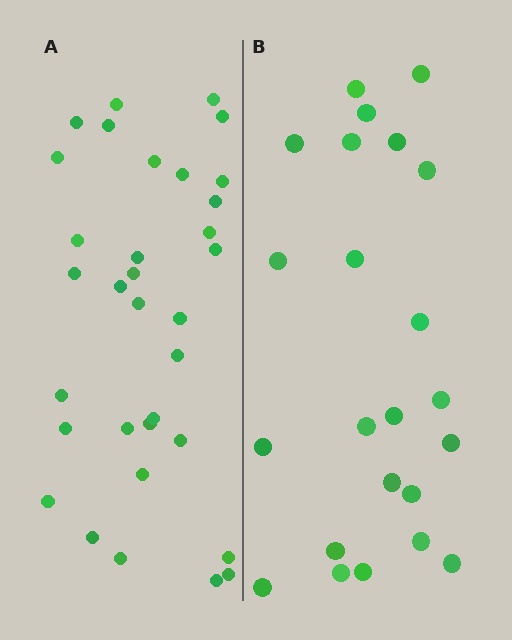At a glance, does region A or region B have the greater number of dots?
Region A (the left region) has more dots.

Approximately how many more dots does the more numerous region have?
Region A has roughly 10 or so more dots than region B.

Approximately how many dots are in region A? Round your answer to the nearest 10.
About 30 dots. (The exact count is 33, which rounds to 30.)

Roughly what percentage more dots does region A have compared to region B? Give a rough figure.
About 45% more.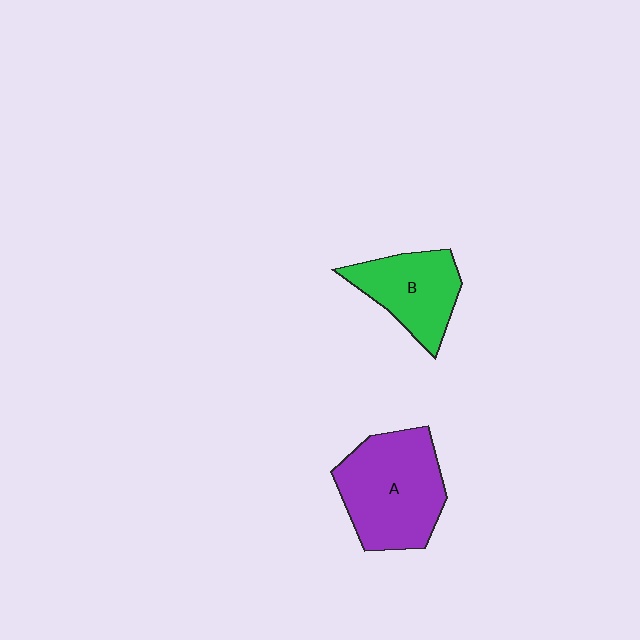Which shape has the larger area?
Shape A (purple).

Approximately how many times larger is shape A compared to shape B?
Approximately 1.5 times.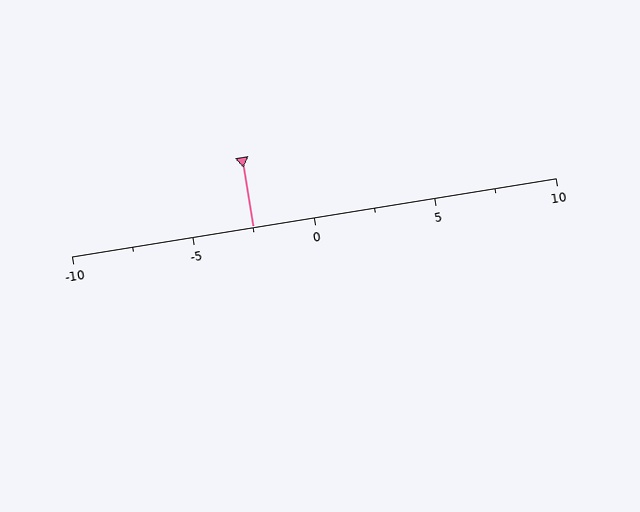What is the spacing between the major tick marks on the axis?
The major ticks are spaced 5 apart.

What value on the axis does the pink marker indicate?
The marker indicates approximately -2.5.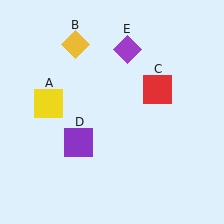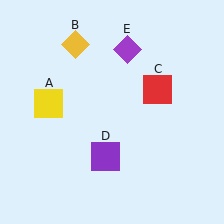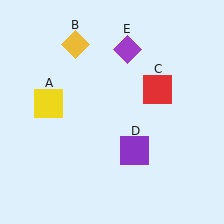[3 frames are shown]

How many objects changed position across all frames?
1 object changed position: purple square (object D).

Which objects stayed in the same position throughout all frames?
Yellow square (object A) and yellow diamond (object B) and red square (object C) and purple diamond (object E) remained stationary.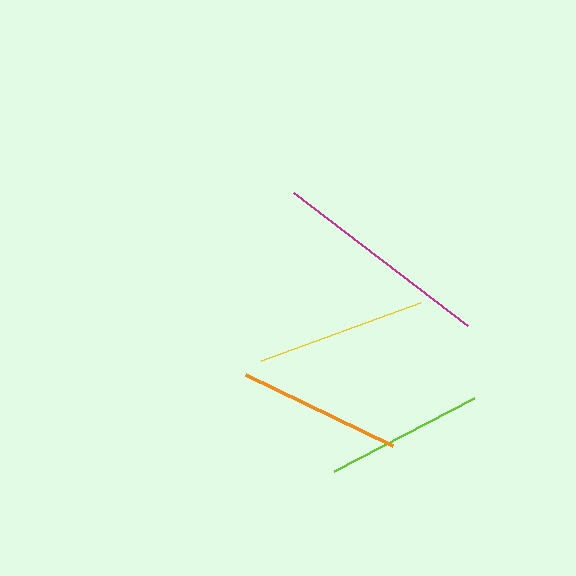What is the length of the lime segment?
The lime segment is approximately 159 pixels long.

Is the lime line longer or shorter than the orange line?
The orange line is longer than the lime line.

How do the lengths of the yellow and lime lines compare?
The yellow and lime lines are approximately the same length.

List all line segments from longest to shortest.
From longest to shortest: magenta, yellow, orange, lime.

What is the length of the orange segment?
The orange segment is approximately 163 pixels long.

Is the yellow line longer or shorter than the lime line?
The yellow line is longer than the lime line.